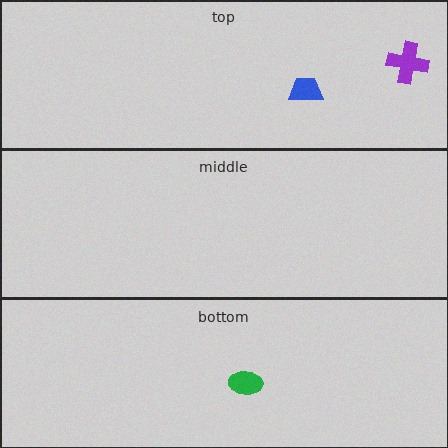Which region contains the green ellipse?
The bottom region.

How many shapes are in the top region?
2.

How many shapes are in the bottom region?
1.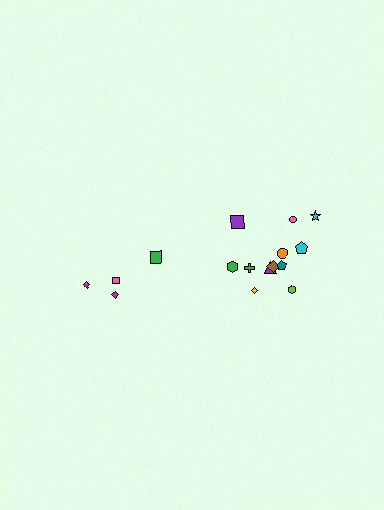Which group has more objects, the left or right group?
The right group.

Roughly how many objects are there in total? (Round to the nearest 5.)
Roughly 15 objects in total.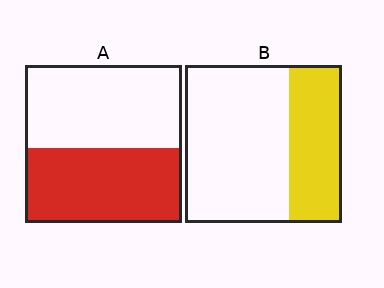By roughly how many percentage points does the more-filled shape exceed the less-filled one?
By roughly 15 percentage points (A over B).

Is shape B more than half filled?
No.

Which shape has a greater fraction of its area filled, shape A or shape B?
Shape A.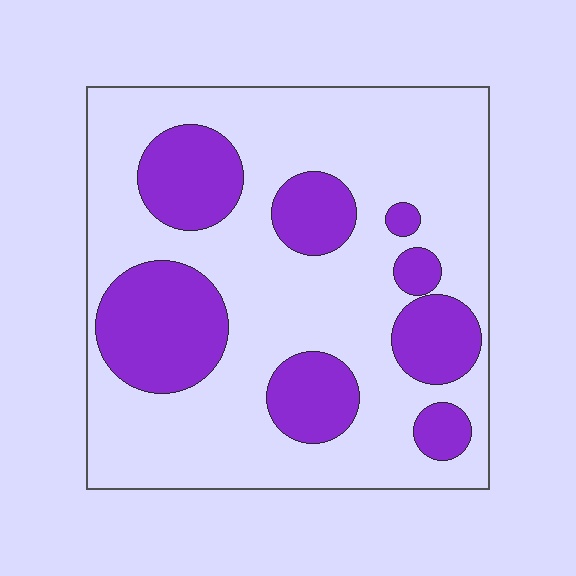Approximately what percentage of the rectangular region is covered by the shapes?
Approximately 30%.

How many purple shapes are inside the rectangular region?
8.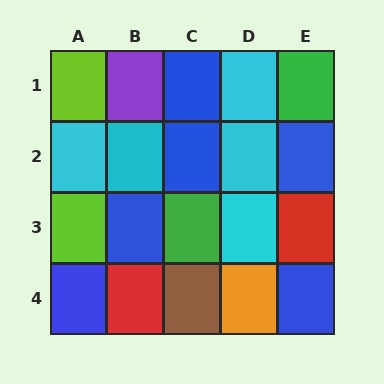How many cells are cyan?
5 cells are cyan.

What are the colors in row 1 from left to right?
Lime, purple, blue, cyan, green.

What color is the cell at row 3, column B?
Blue.